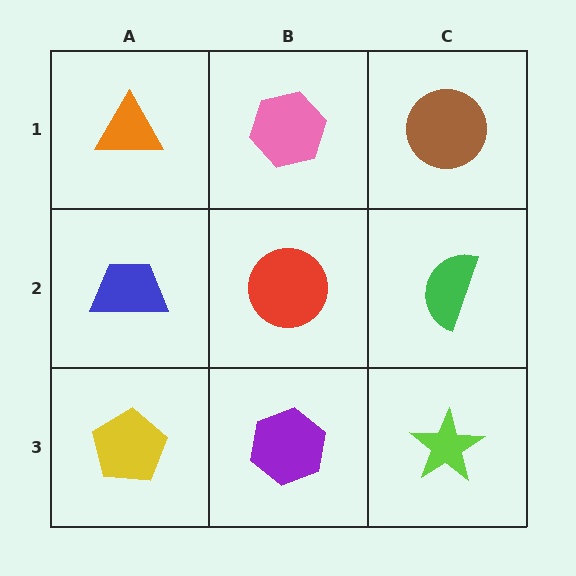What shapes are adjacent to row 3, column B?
A red circle (row 2, column B), a yellow pentagon (row 3, column A), a lime star (row 3, column C).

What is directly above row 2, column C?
A brown circle.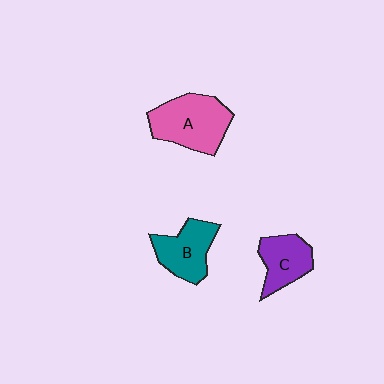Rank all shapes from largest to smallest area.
From largest to smallest: A (pink), B (teal), C (purple).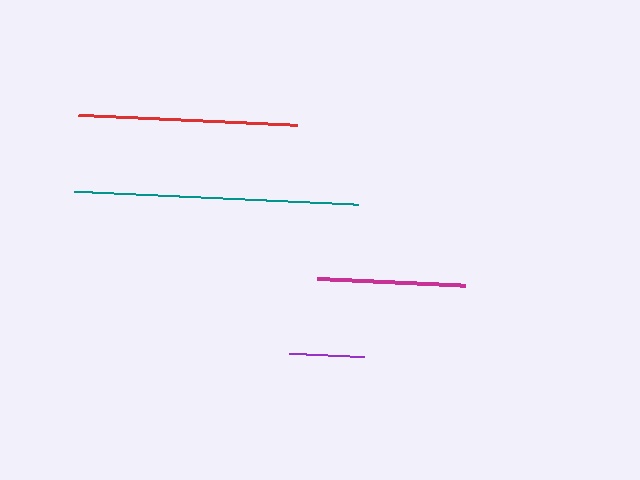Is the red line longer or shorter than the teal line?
The teal line is longer than the red line.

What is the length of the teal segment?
The teal segment is approximately 283 pixels long.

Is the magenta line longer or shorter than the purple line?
The magenta line is longer than the purple line.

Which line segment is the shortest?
The purple line is the shortest at approximately 75 pixels.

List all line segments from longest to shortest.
From longest to shortest: teal, red, magenta, purple.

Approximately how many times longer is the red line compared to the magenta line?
The red line is approximately 1.5 times the length of the magenta line.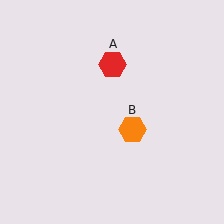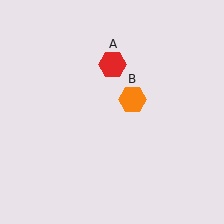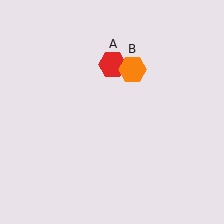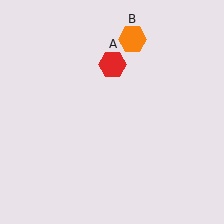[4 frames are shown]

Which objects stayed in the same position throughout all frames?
Red hexagon (object A) remained stationary.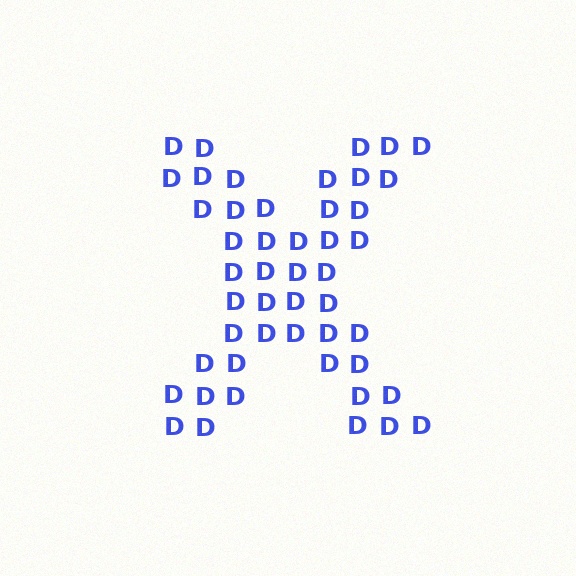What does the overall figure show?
The overall figure shows the letter X.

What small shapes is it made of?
It is made of small letter D's.